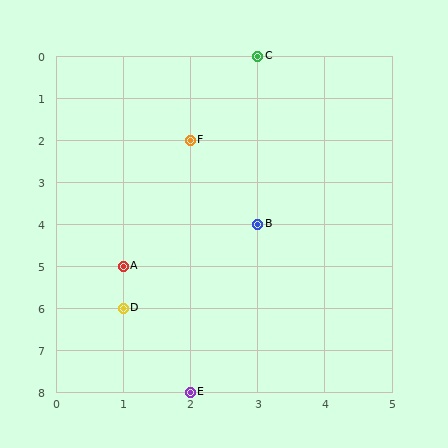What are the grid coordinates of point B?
Point B is at grid coordinates (3, 4).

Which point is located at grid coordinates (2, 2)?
Point F is at (2, 2).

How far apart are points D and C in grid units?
Points D and C are 2 columns and 6 rows apart (about 6.3 grid units diagonally).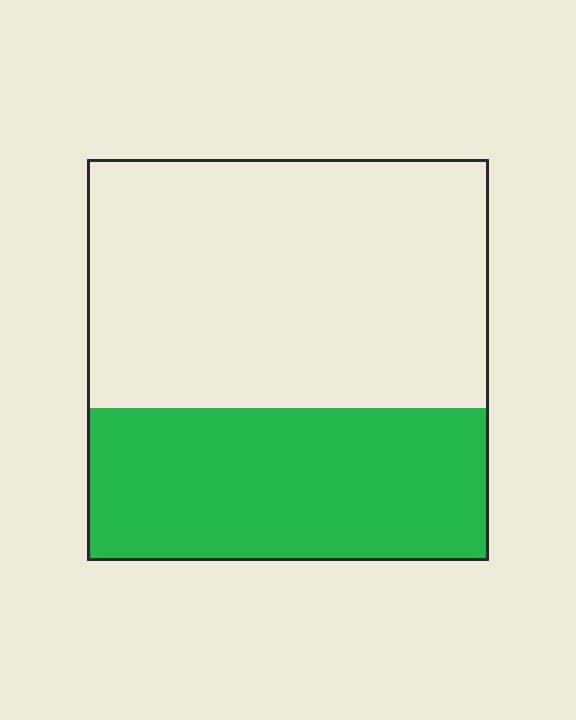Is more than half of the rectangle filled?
No.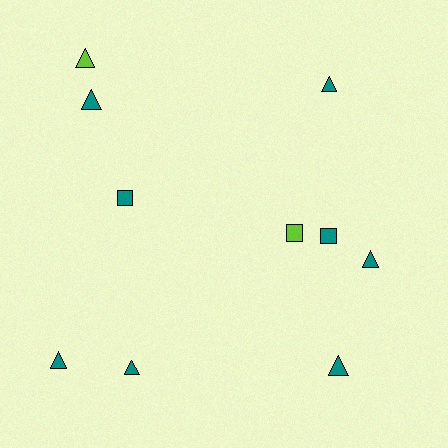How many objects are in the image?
There are 10 objects.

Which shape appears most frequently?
Triangle, with 7 objects.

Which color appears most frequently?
Teal, with 8 objects.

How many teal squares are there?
There are 2 teal squares.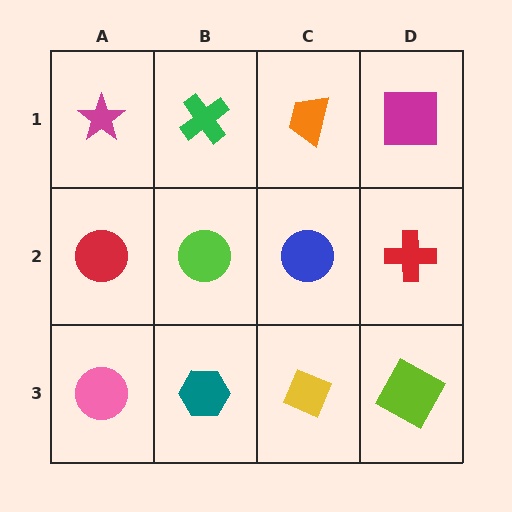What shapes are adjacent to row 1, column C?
A blue circle (row 2, column C), a green cross (row 1, column B), a magenta square (row 1, column D).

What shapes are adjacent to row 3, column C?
A blue circle (row 2, column C), a teal hexagon (row 3, column B), a lime square (row 3, column D).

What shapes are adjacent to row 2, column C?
An orange trapezoid (row 1, column C), a yellow diamond (row 3, column C), a lime circle (row 2, column B), a red cross (row 2, column D).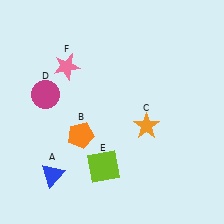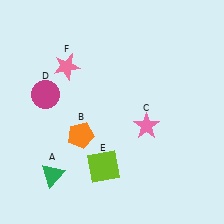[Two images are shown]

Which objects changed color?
A changed from blue to green. C changed from orange to pink.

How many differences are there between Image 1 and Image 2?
There are 2 differences between the two images.